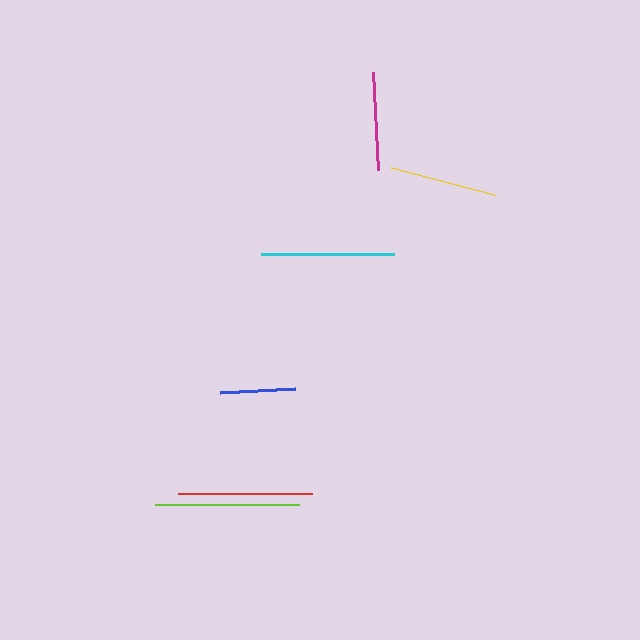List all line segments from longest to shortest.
From longest to shortest: lime, red, cyan, yellow, magenta, blue.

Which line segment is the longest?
The lime line is the longest at approximately 144 pixels.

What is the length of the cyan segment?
The cyan segment is approximately 133 pixels long.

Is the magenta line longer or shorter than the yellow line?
The yellow line is longer than the magenta line.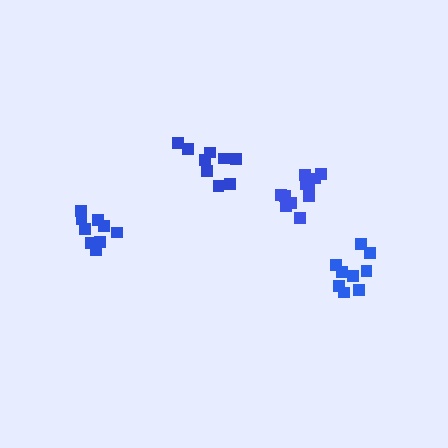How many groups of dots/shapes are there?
There are 4 groups.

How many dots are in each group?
Group 1: 9 dots, Group 2: 11 dots, Group 3: 9 dots, Group 4: 9 dots (38 total).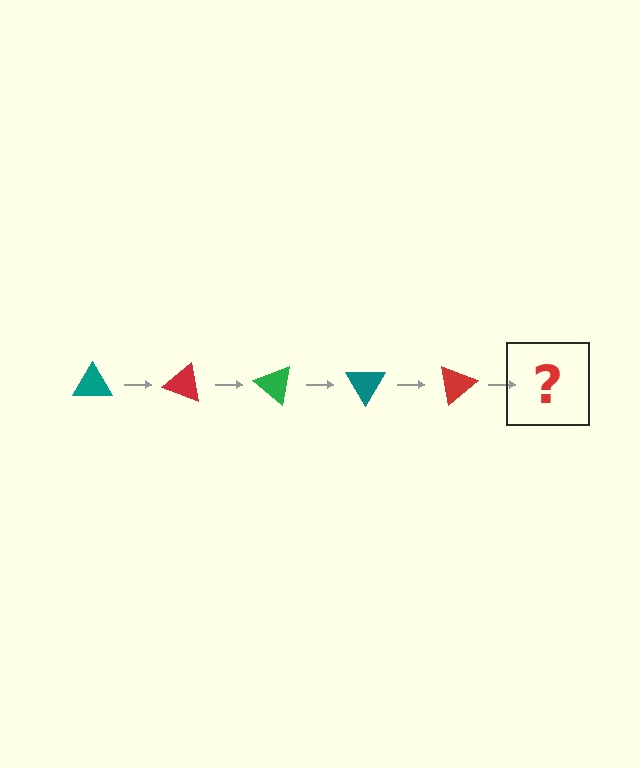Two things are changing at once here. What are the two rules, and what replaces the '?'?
The two rules are that it rotates 20 degrees each step and the color cycles through teal, red, and green. The '?' should be a green triangle, rotated 100 degrees from the start.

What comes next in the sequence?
The next element should be a green triangle, rotated 100 degrees from the start.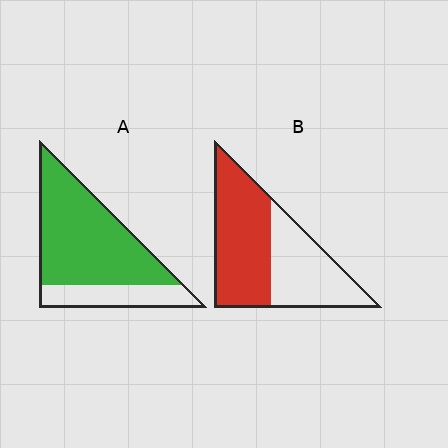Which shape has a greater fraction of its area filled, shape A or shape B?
Shape A.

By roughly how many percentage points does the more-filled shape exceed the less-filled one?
By roughly 20 percentage points (A over B).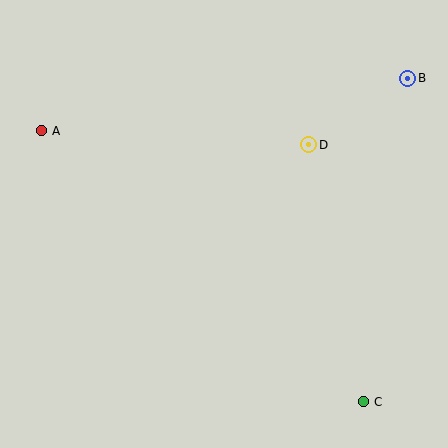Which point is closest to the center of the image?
Point D at (309, 145) is closest to the center.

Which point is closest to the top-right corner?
Point B is closest to the top-right corner.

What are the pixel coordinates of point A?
Point A is at (42, 131).